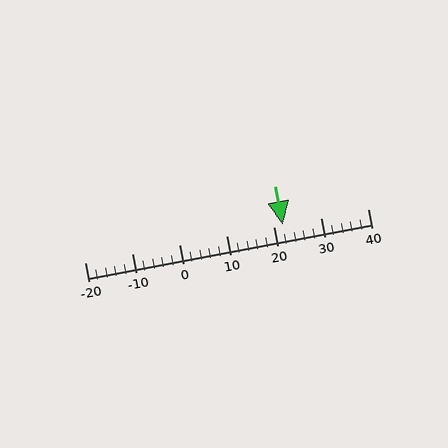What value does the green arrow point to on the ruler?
The green arrow points to approximately 22.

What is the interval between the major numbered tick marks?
The major tick marks are spaced 10 units apart.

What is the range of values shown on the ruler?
The ruler shows values from -20 to 40.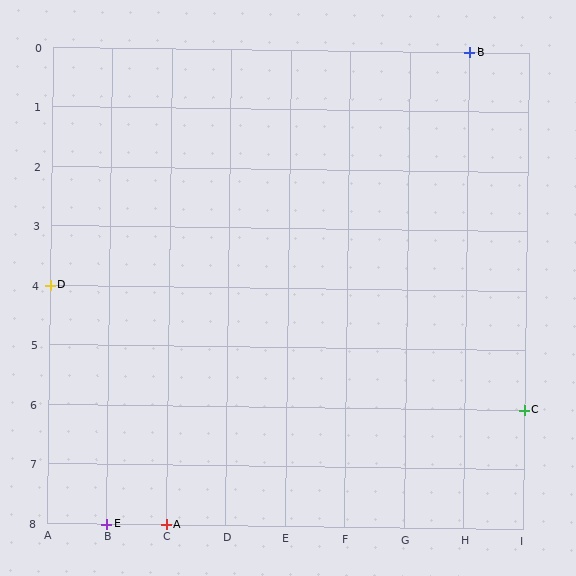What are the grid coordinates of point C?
Point C is at grid coordinates (I, 6).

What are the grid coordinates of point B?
Point B is at grid coordinates (H, 0).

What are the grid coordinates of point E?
Point E is at grid coordinates (B, 8).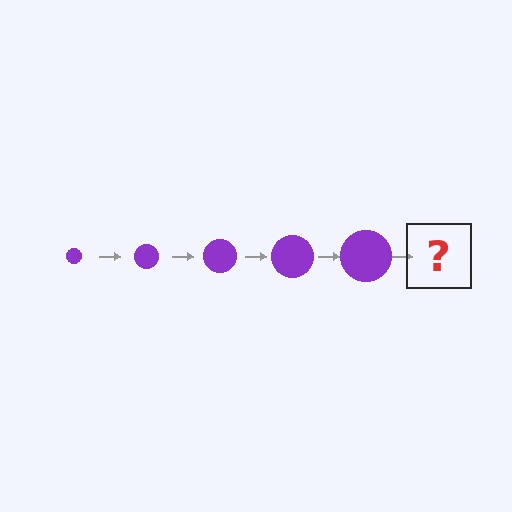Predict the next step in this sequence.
The next step is a purple circle, larger than the previous one.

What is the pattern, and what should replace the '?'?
The pattern is that the circle gets progressively larger each step. The '?' should be a purple circle, larger than the previous one.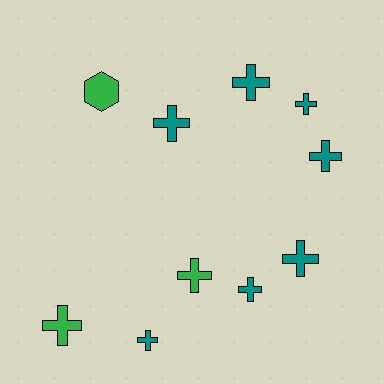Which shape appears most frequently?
Cross, with 9 objects.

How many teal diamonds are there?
There are no teal diamonds.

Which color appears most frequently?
Teal, with 7 objects.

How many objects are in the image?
There are 10 objects.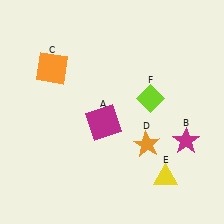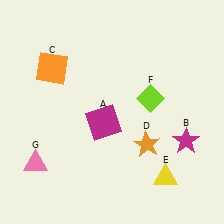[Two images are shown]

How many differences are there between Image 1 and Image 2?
There is 1 difference between the two images.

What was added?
A pink triangle (G) was added in Image 2.